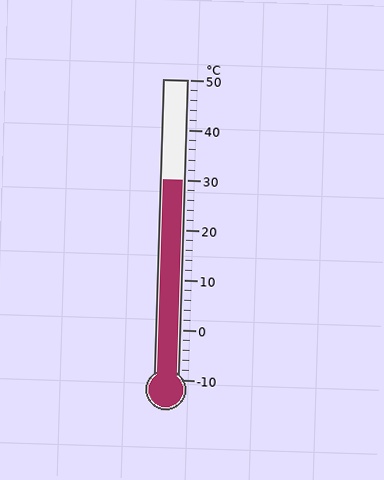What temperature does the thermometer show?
The thermometer shows approximately 30°C.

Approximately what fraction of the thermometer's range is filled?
The thermometer is filled to approximately 65% of its range.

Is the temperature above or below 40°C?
The temperature is below 40°C.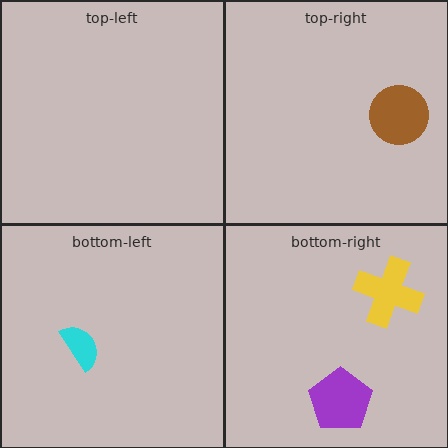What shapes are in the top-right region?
The brown circle.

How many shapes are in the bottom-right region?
2.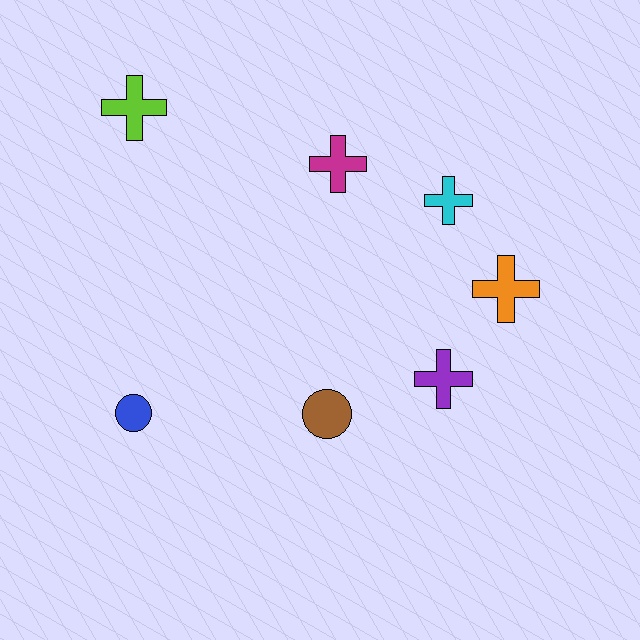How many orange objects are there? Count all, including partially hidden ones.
There is 1 orange object.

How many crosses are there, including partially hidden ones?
There are 5 crosses.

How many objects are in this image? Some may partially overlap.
There are 7 objects.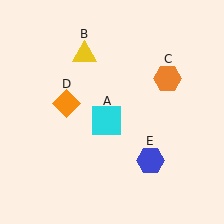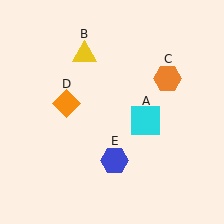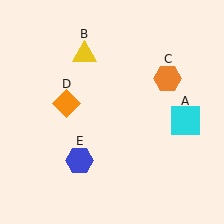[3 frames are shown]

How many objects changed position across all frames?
2 objects changed position: cyan square (object A), blue hexagon (object E).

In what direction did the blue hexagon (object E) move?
The blue hexagon (object E) moved left.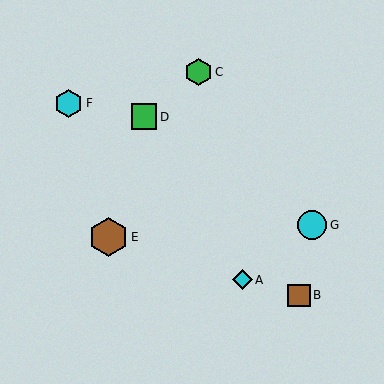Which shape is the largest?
The brown hexagon (labeled E) is the largest.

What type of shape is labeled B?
Shape B is a brown square.